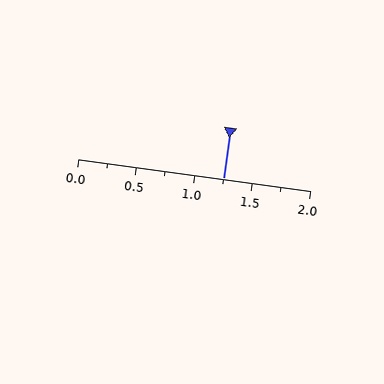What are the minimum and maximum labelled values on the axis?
The axis runs from 0.0 to 2.0.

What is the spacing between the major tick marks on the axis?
The major ticks are spaced 0.5 apart.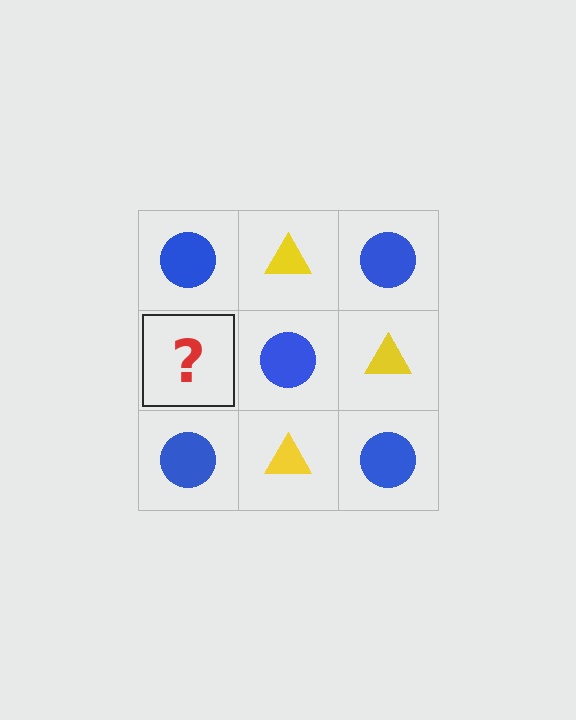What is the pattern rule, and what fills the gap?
The rule is that it alternates blue circle and yellow triangle in a checkerboard pattern. The gap should be filled with a yellow triangle.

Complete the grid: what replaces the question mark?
The question mark should be replaced with a yellow triangle.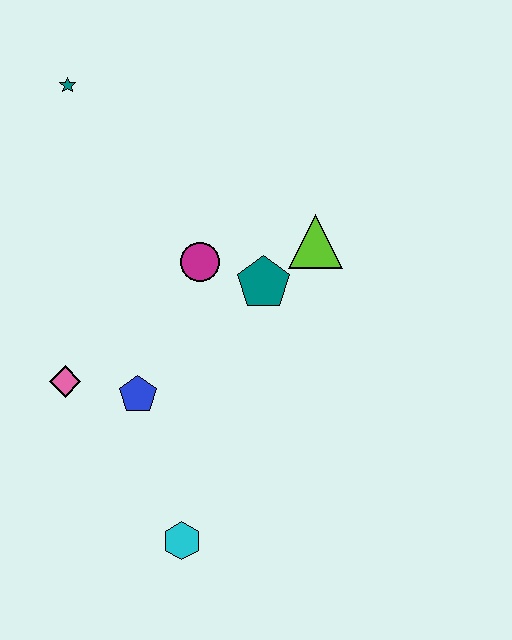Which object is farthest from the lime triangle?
The cyan hexagon is farthest from the lime triangle.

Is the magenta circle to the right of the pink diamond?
Yes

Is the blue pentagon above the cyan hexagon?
Yes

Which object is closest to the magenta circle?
The teal pentagon is closest to the magenta circle.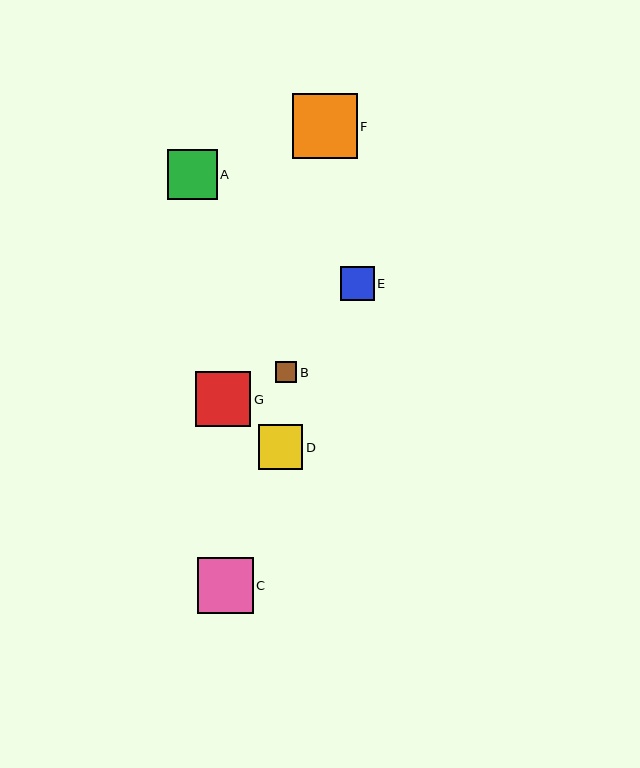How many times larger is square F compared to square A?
Square F is approximately 1.3 times the size of square A.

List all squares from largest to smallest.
From largest to smallest: F, C, G, A, D, E, B.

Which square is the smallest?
Square B is the smallest with a size of approximately 21 pixels.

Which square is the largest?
Square F is the largest with a size of approximately 65 pixels.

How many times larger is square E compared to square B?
Square E is approximately 1.6 times the size of square B.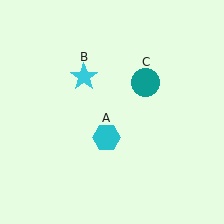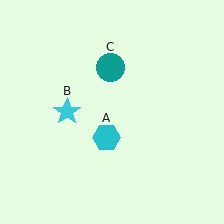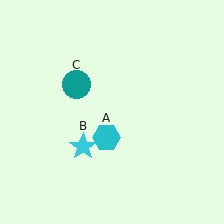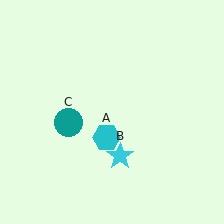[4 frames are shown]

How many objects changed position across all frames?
2 objects changed position: cyan star (object B), teal circle (object C).